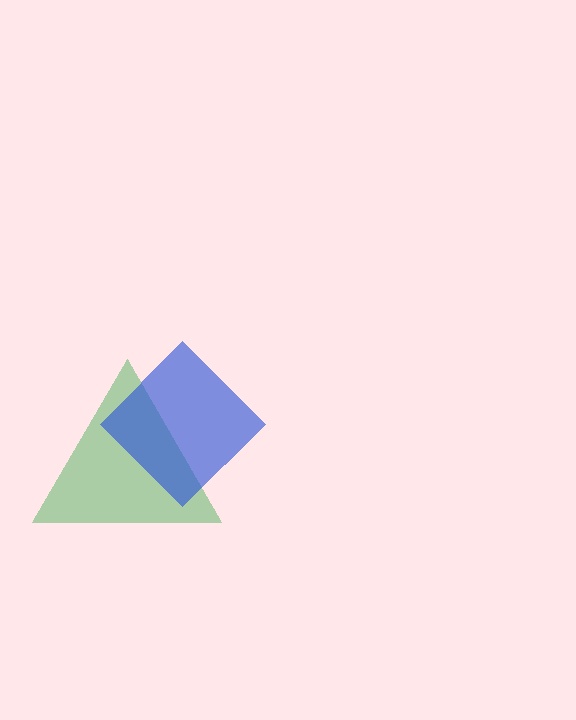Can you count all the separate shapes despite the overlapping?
Yes, there are 2 separate shapes.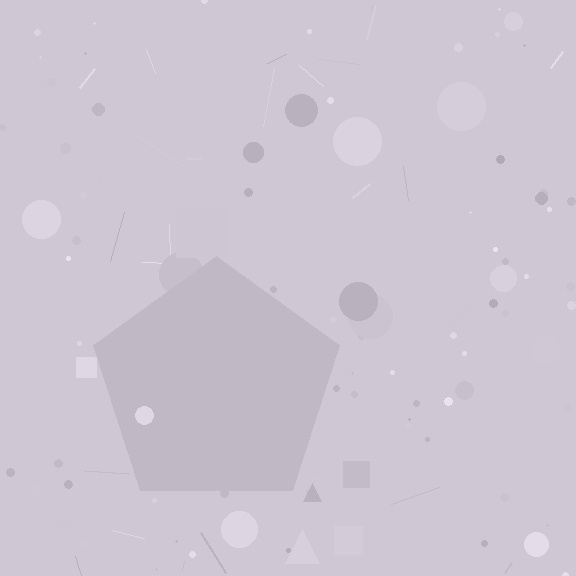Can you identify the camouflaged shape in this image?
The camouflaged shape is a pentagon.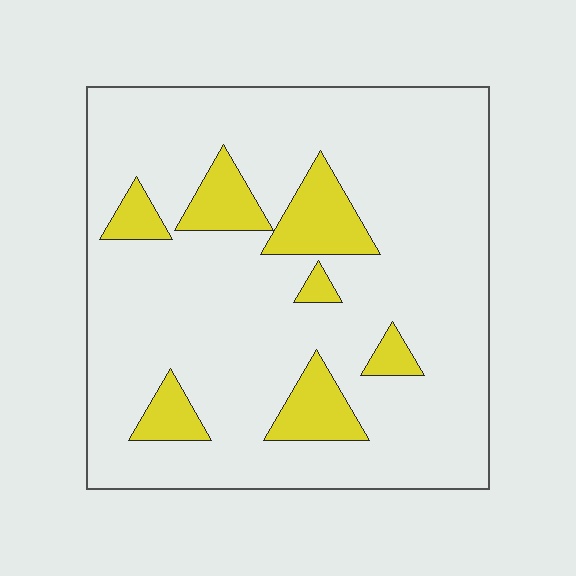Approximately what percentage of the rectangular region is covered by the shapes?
Approximately 15%.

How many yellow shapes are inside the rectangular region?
7.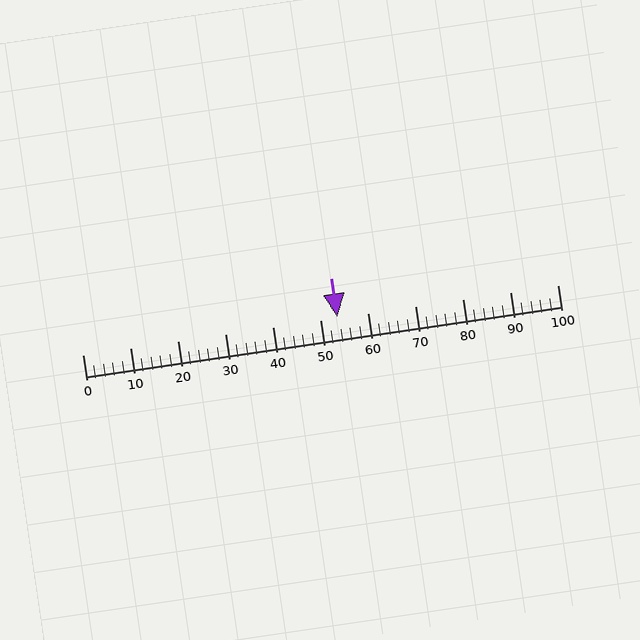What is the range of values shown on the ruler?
The ruler shows values from 0 to 100.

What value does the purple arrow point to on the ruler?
The purple arrow points to approximately 54.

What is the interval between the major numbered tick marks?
The major tick marks are spaced 10 units apart.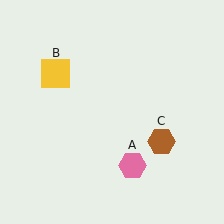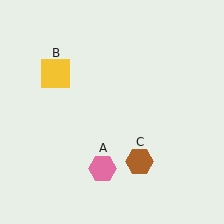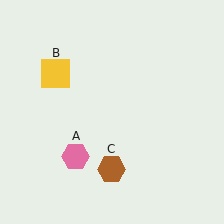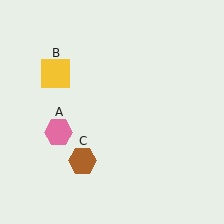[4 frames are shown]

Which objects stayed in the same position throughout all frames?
Yellow square (object B) remained stationary.